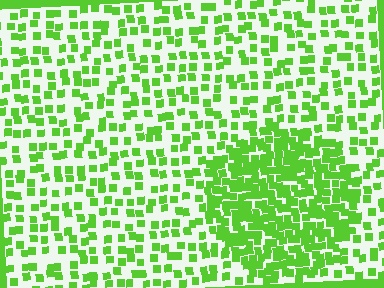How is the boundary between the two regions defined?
The boundary is defined by a change in element density (approximately 2.4x ratio). All elements are the same color, size, and shape.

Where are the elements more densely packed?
The elements are more densely packed inside the circle boundary.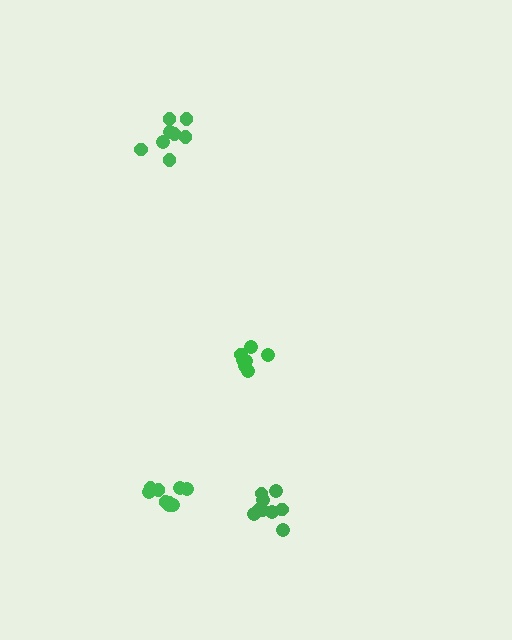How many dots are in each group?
Group 1: 7 dots, Group 2: 9 dots, Group 3: 9 dots, Group 4: 8 dots (33 total).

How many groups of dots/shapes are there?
There are 4 groups.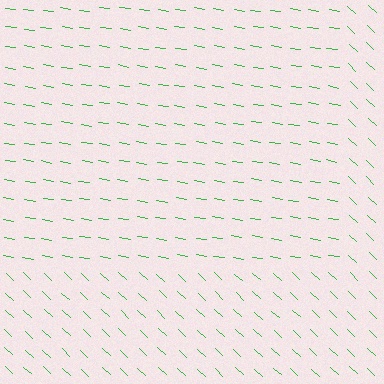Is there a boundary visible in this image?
Yes, there is a texture boundary formed by a change in line orientation.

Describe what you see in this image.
The image is filled with small green line segments. A rectangle region in the image has lines oriented differently from the surrounding lines, creating a visible texture boundary.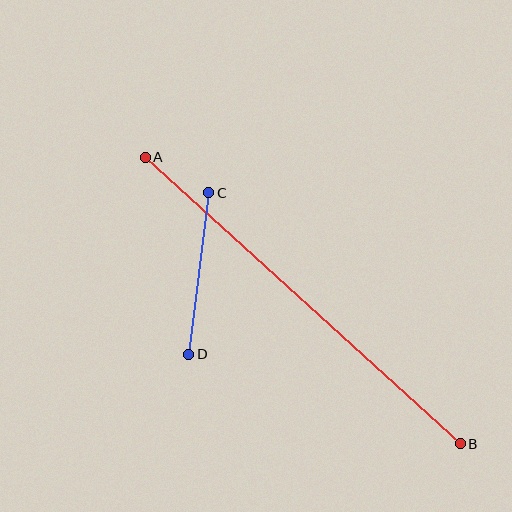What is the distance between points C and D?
The distance is approximately 162 pixels.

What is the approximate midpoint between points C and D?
The midpoint is at approximately (199, 274) pixels.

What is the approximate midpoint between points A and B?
The midpoint is at approximately (303, 300) pixels.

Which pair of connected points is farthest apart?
Points A and B are farthest apart.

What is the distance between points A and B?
The distance is approximately 426 pixels.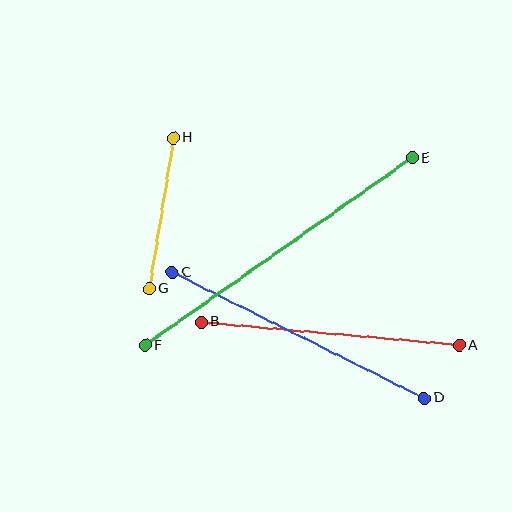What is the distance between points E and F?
The distance is approximately 327 pixels.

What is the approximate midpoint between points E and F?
The midpoint is at approximately (279, 252) pixels.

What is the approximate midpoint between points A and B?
The midpoint is at approximately (330, 334) pixels.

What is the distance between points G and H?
The distance is approximately 153 pixels.